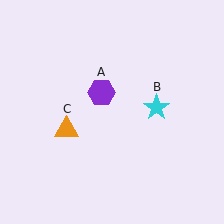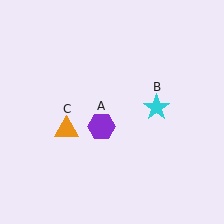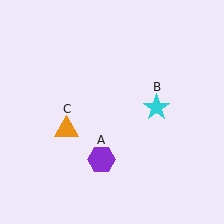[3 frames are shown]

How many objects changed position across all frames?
1 object changed position: purple hexagon (object A).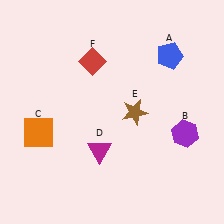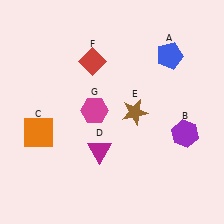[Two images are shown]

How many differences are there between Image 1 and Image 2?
There is 1 difference between the two images.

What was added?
A magenta hexagon (G) was added in Image 2.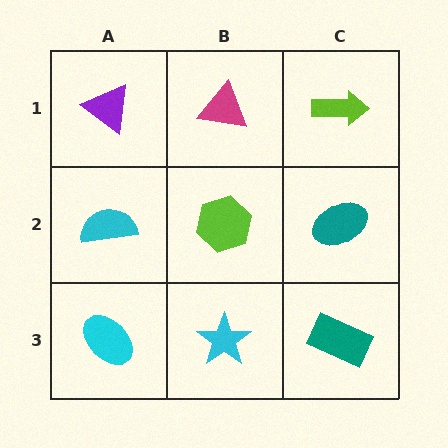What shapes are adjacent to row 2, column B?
A magenta triangle (row 1, column B), a cyan star (row 3, column B), a cyan semicircle (row 2, column A), a teal ellipse (row 2, column C).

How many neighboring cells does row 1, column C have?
2.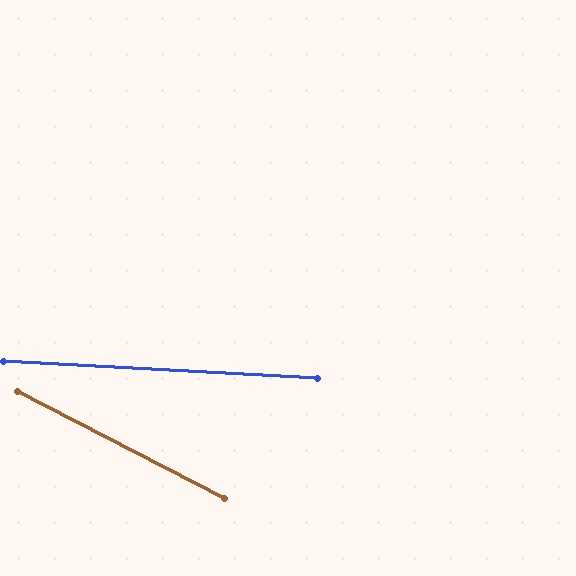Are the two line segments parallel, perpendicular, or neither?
Neither parallel nor perpendicular — they differ by about 24°.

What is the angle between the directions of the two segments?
Approximately 24 degrees.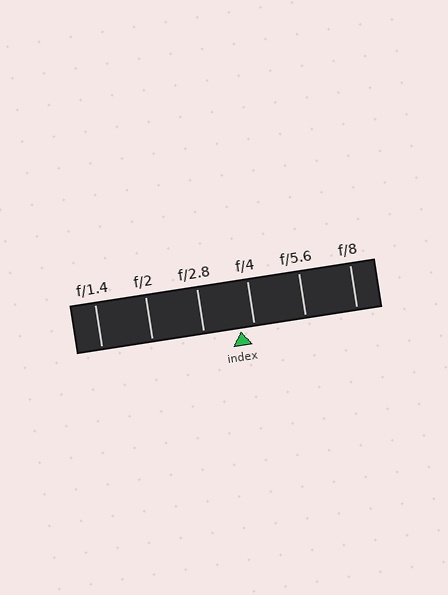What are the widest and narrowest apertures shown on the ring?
The widest aperture shown is f/1.4 and the narrowest is f/8.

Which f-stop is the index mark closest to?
The index mark is closest to f/4.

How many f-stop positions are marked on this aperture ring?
There are 6 f-stop positions marked.